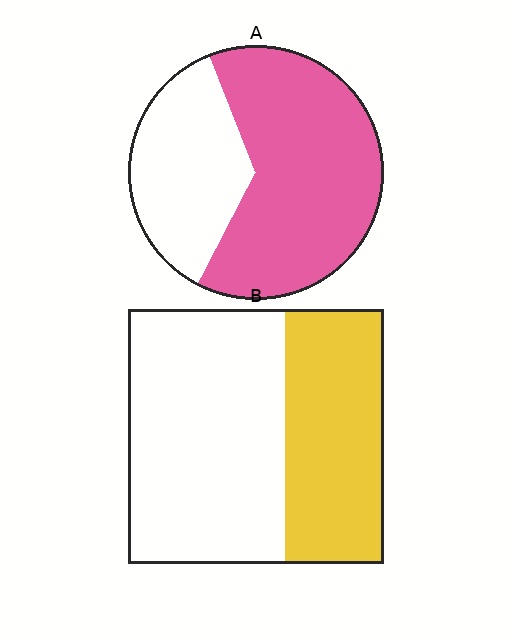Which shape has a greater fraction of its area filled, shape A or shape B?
Shape A.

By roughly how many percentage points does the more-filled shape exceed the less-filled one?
By roughly 25 percentage points (A over B).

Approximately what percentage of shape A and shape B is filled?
A is approximately 65% and B is approximately 40%.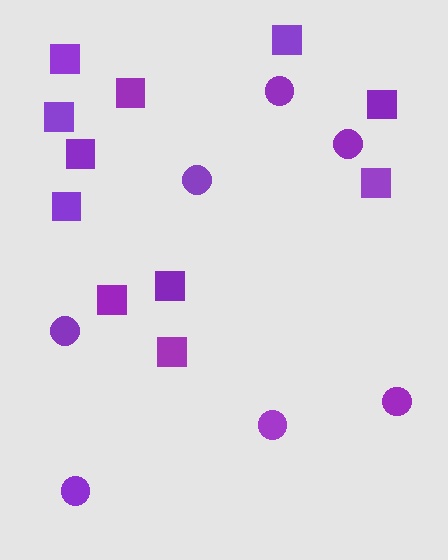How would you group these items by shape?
There are 2 groups: one group of circles (7) and one group of squares (11).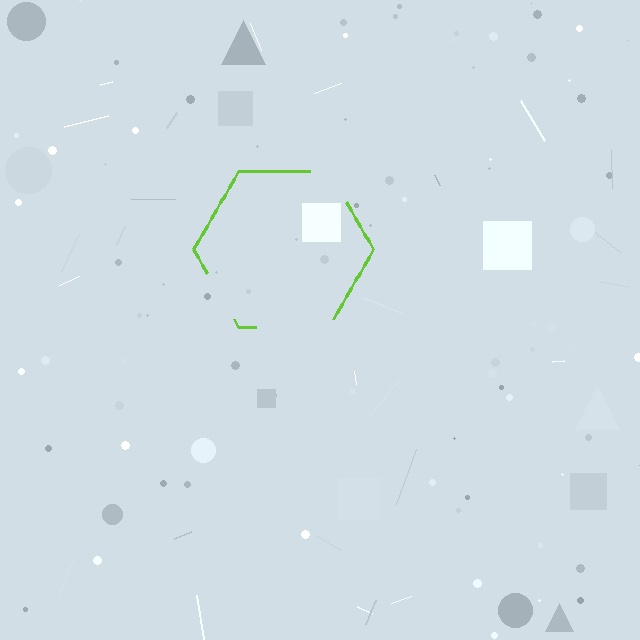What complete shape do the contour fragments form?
The contour fragments form a hexagon.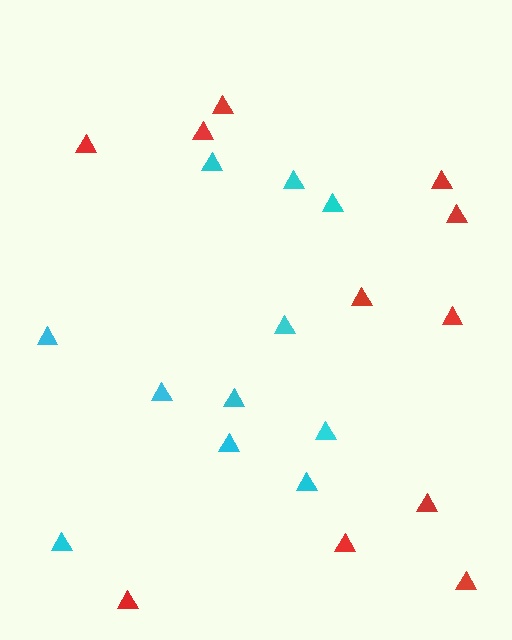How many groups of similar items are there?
There are 2 groups: one group of red triangles (11) and one group of cyan triangles (11).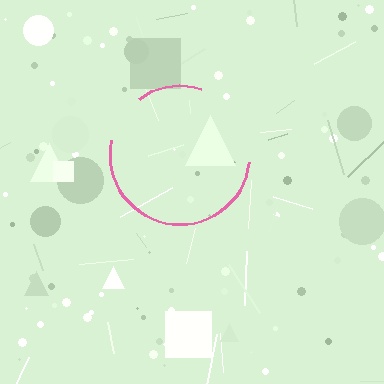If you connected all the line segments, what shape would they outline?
They would outline a circle.